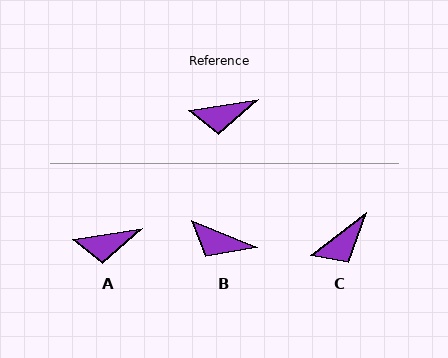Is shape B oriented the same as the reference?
No, it is off by about 31 degrees.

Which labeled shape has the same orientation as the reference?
A.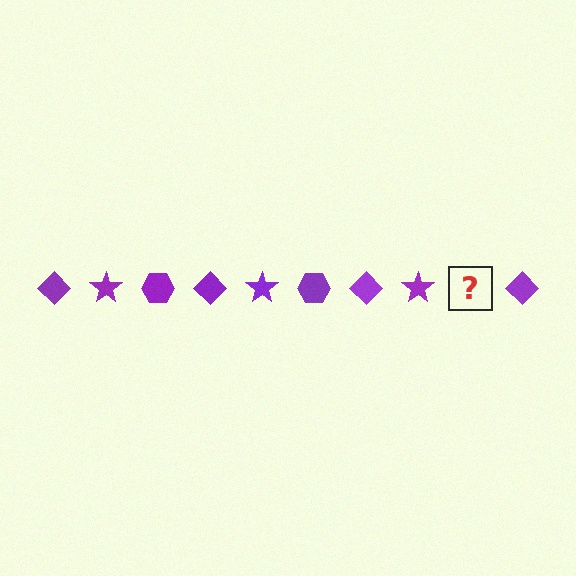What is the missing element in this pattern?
The missing element is a purple hexagon.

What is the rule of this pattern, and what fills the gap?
The rule is that the pattern cycles through diamond, star, hexagon shapes in purple. The gap should be filled with a purple hexagon.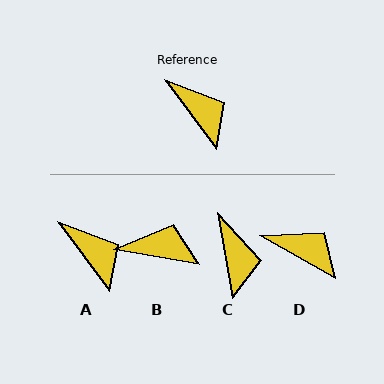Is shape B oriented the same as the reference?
No, it is off by about 43 degrees.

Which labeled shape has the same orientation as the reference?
A.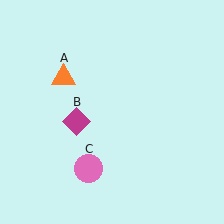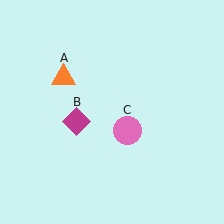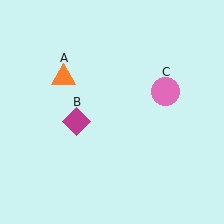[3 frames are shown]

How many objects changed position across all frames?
1 object changed position: pink circle (object C).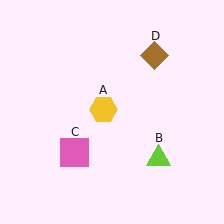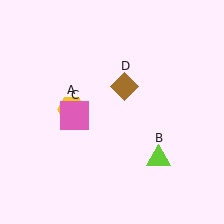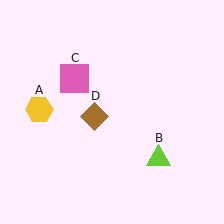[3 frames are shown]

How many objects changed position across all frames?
3 objects changed position: yellow hexagon (object A), pink square (object C), brown diamond (object D).